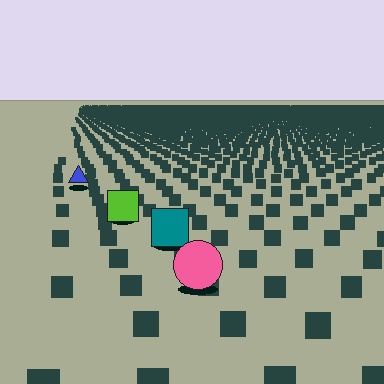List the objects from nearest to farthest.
From nearest to farthest: the pink circle, the teal square, the lime square, the blue triangle.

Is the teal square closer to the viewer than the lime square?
Yes. The teal square is closer — you can tell from the texture gradient: the ground texture is coarser near it.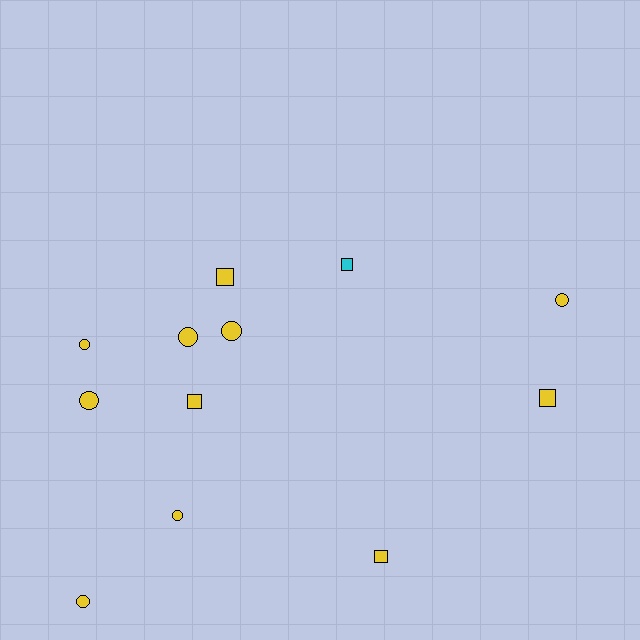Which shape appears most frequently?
Circle, with 7 objects.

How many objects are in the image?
There are 12 objects.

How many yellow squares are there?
There are 4 yellow squares.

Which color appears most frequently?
Yellow, with 11 objects.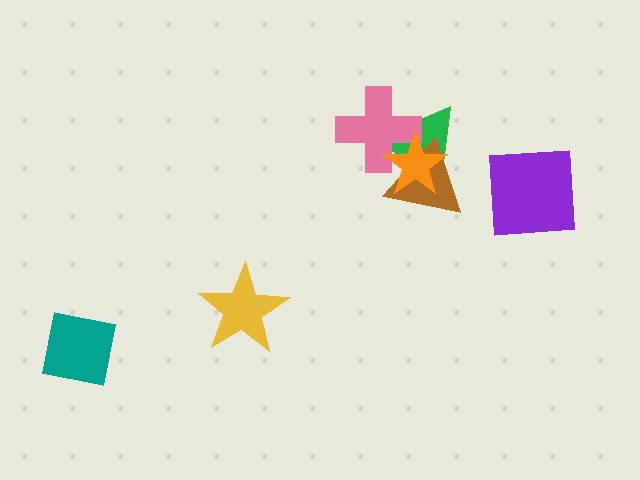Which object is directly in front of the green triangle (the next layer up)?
The brown triangle is directly in front of the green triangle.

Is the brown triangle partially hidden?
Yes, it is partially covered by another shape.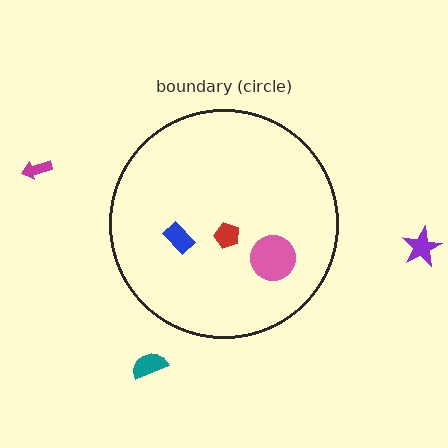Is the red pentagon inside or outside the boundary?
Inside.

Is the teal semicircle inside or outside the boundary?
Outside.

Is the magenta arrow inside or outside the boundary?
Outside.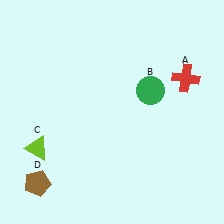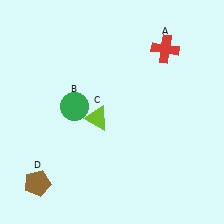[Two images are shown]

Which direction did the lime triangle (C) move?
The lime triangle (C) moved right.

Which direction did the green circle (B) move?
The green circle (B) moved left.